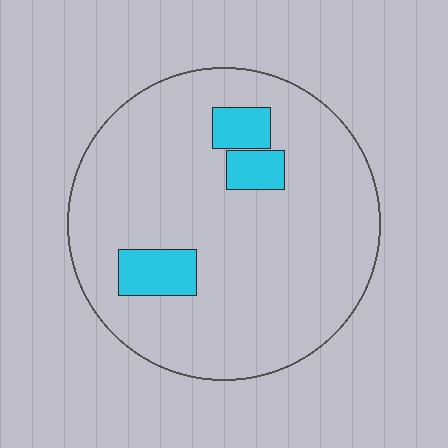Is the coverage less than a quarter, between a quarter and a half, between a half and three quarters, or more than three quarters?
Less than a quarter.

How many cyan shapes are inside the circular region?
3.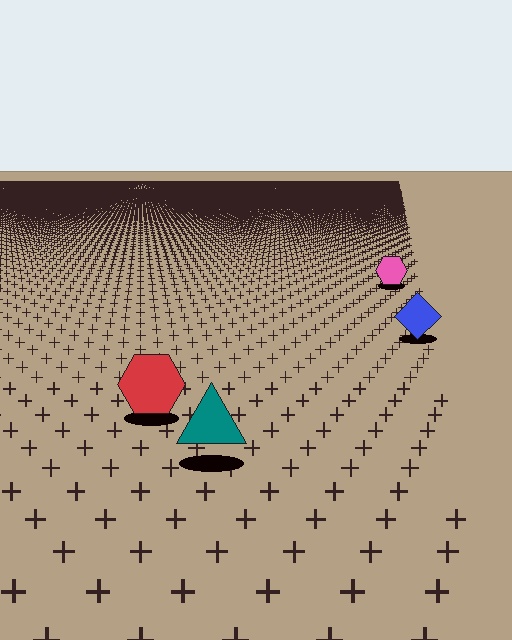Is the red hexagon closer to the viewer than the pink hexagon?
Yes. The red hexagon is closer — you can tell from the texture gradient: the ground texture is coarser near it.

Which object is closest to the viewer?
The teal triangle is closest. The texture marks near it are larger and more spread out.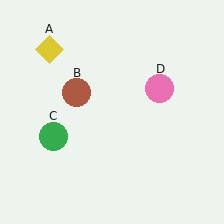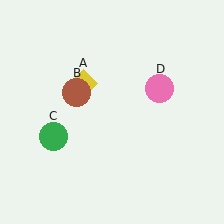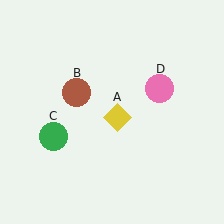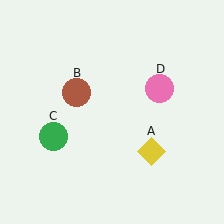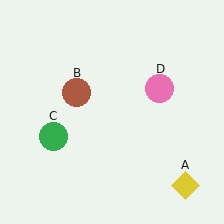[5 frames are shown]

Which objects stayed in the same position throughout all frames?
Brown circle (object B) and green circle (object C) and pink circle (object D) remained stationary.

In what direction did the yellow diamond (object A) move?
The yellow diamond (object A) moved down and to the right.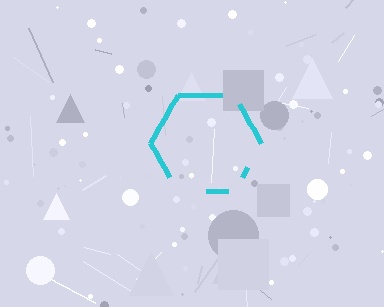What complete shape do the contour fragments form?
The contour fragments form a hexagon.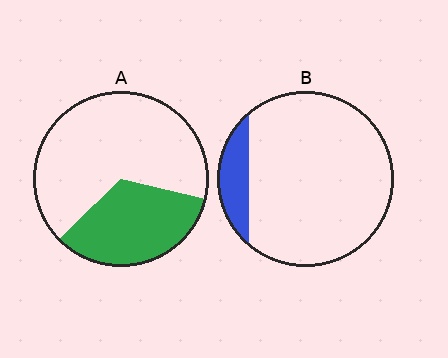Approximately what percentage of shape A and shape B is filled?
A is approximately 35% and B is approximately 10%.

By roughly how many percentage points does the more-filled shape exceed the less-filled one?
By roughly 20 percentage points (A over B).